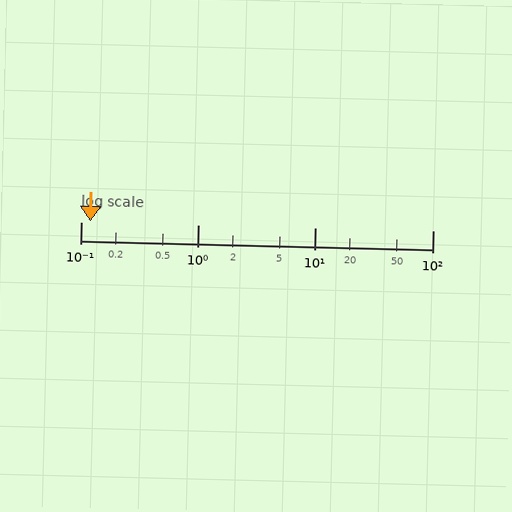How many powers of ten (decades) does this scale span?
The scale spans 3 decades, from 0.1 to 100.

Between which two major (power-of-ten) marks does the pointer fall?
The pointer is between 0.1 and 1.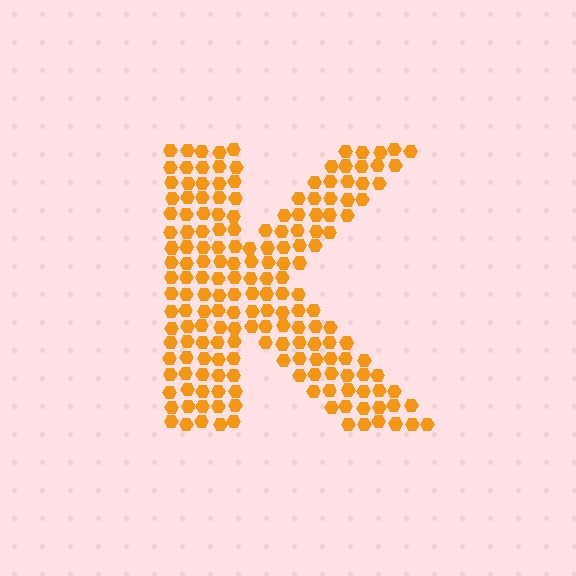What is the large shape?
The large shape is the letter K.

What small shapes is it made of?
It is made of small hexagons.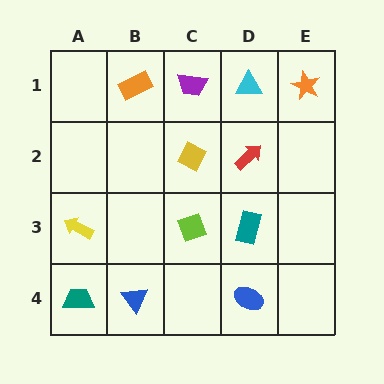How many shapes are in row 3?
3 shapes.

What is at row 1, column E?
An orange star.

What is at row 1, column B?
An orange rectangle.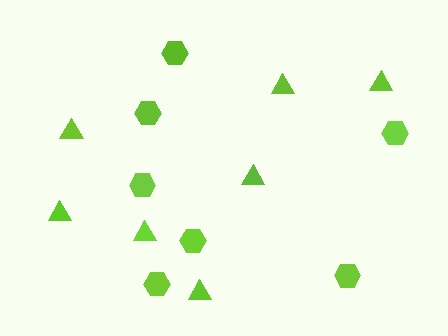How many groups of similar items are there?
There are 2 groups: one group of hexagons (7) and one group of triangles (7).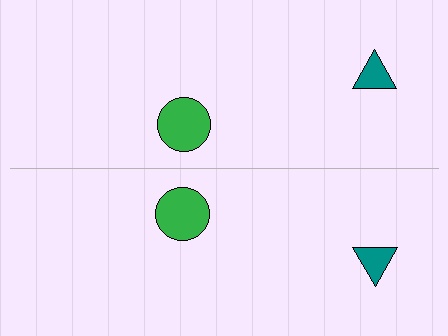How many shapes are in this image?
There are 4 shapes in this image.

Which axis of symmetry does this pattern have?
The pattern has a horizontal axis of symmetry running through the center of the image.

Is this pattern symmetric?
Yes, this pattern has bilateral (reflection) symmetry.